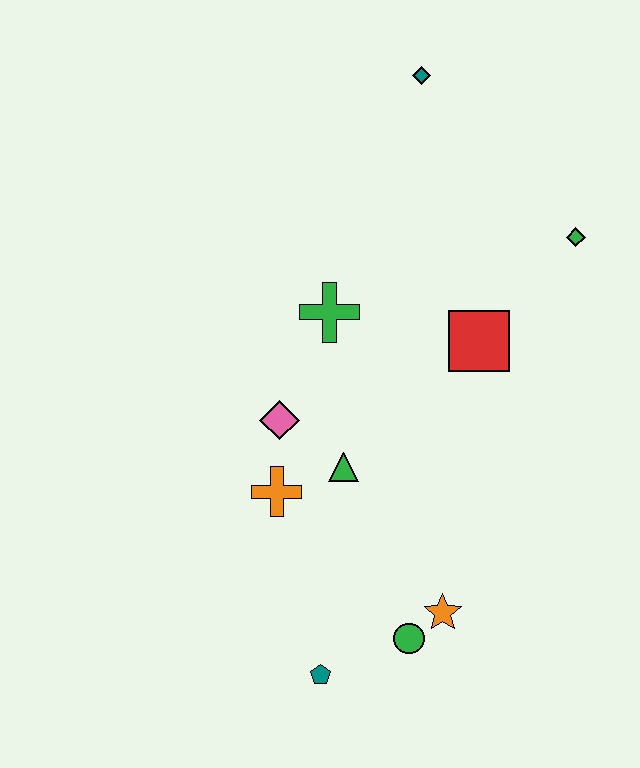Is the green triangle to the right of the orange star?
No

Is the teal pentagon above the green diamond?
No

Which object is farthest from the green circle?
The teal diamond is farthest from the green circle.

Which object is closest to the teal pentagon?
The green circle is closest to the teal pentagon.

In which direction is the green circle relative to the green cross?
The green circle is below the green cross.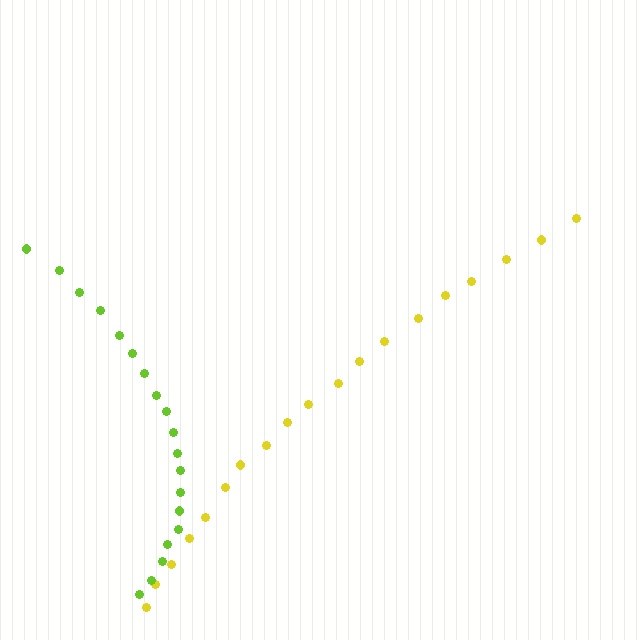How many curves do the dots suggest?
There are 2 distinct paths.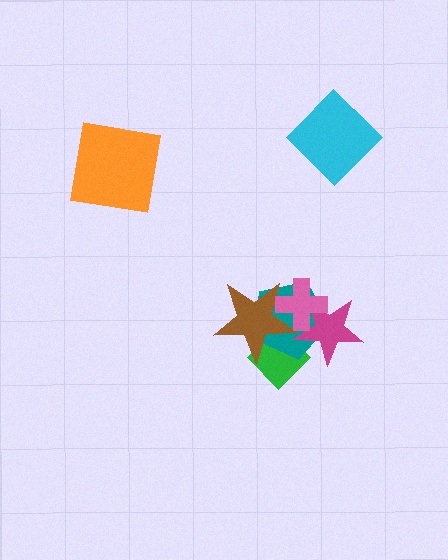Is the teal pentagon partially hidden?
Yes, it is partially covered by another shape.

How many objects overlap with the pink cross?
3 objects overlap with the pink cross.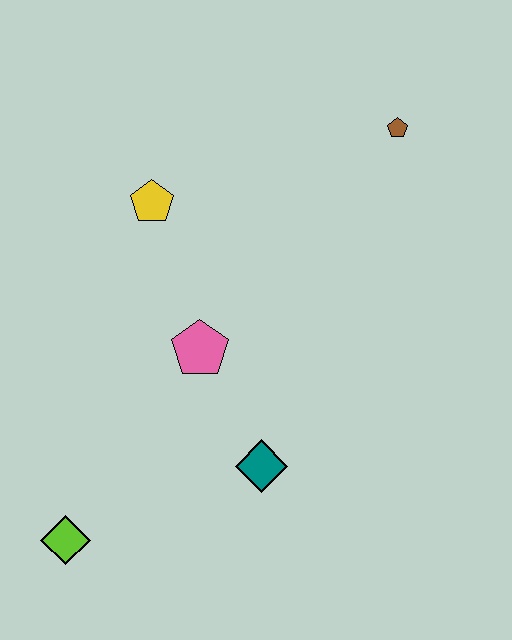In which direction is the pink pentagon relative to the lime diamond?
The pink pentagon is above the lime diamond.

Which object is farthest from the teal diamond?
The brown pentagon is farthest from the teal diamond.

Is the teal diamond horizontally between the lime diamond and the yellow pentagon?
No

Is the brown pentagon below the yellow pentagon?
No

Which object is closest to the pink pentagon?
The teal diamond is closest to the pink pentagon.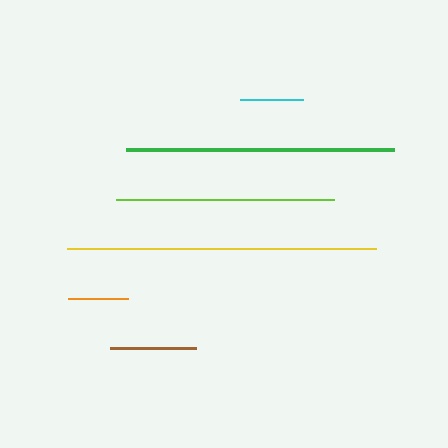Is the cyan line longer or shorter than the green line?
The green line is longer than the cyan line.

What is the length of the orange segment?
The orange segment is approximately 61 pixels long.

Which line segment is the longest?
The yellow line is the longest at approximately 310 pixels.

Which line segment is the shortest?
The orange line is the shortest at approximately 61 pixels.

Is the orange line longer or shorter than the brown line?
The brown line is longer than the orange line.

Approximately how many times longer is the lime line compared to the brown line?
The lime line is approximately 2.5 times the length of the brown line.